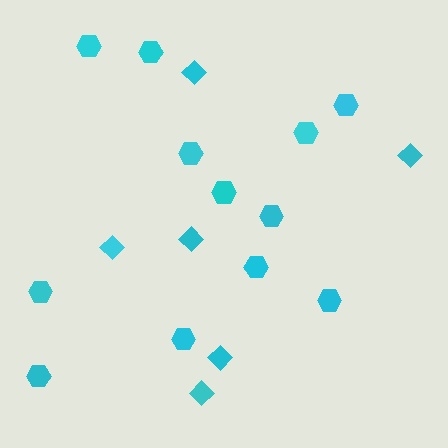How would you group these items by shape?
There are 2 groups: one group of diamonds (6) and one group of hexagons (12).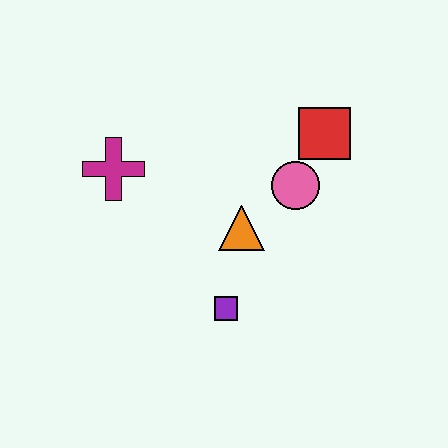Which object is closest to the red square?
The pink circle is closest to the red square.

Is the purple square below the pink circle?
Yes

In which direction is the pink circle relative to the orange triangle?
The pink circle is to the right of the orange triangle.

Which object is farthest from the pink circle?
The magenta cross is farthest from the pink circle.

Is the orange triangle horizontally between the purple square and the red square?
Yes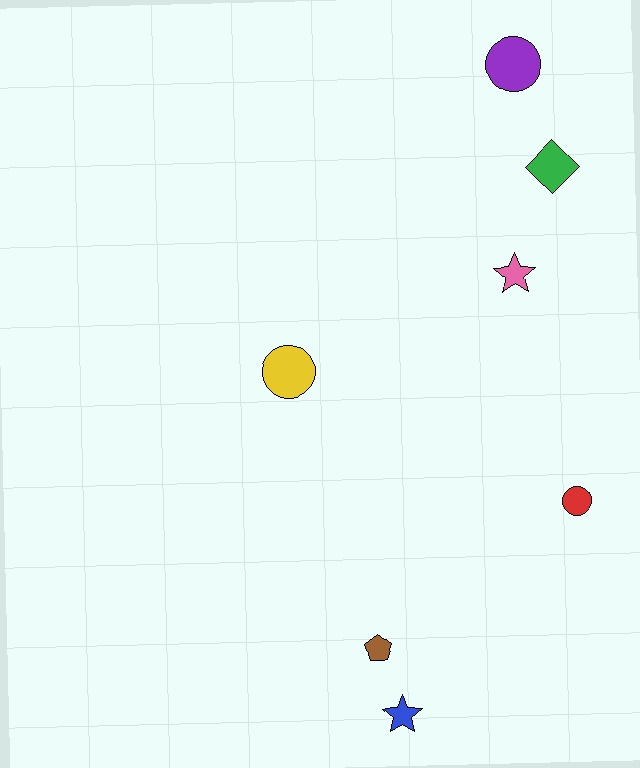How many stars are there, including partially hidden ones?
There are 2 stars.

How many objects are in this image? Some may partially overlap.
There are 7 objects.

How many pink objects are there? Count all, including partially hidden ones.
There is 1 pink object.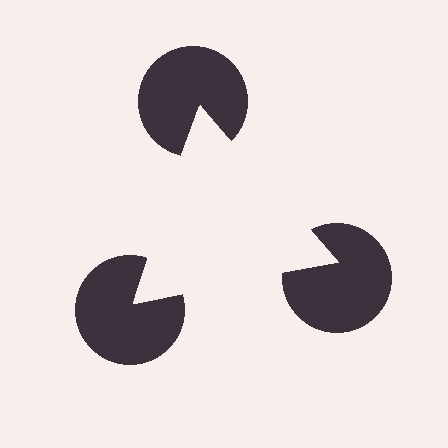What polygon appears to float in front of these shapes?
An illusory triangle — its edges are inferred from the aligned wedge cuts in the pac-man discs, not physically drawn.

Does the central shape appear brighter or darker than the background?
It typically appears slightly brighter than the background, even though no actual brightness change is drawn.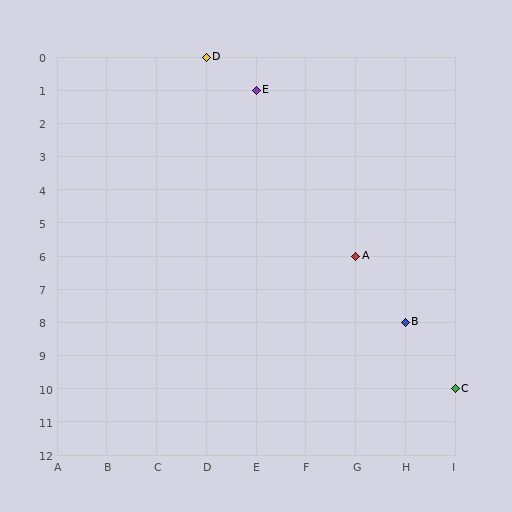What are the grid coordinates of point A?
Point A is at grid coordinates (G, 6).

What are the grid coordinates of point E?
Point E is at grid coordinates (E, 1).